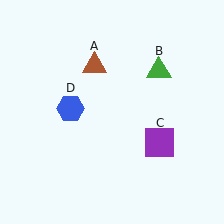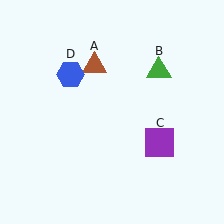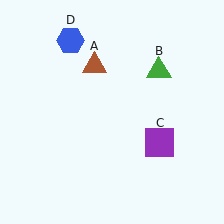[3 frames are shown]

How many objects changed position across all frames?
1 object changed position: blue hexagon (object D).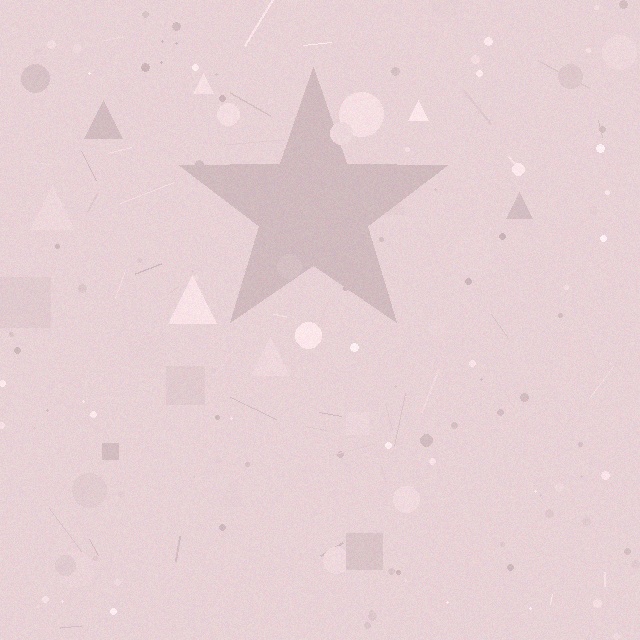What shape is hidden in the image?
A star is hidden in the image.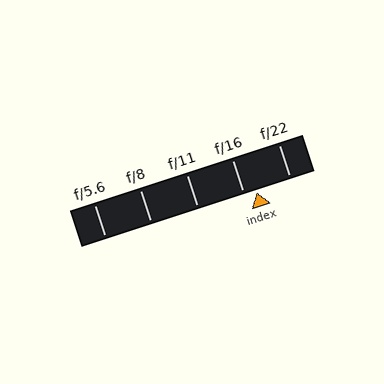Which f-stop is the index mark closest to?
The index mark is closest to f/16.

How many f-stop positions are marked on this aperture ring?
There are 5 f-stop positions marked.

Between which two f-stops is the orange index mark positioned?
The index mark is between f/16 and f/22.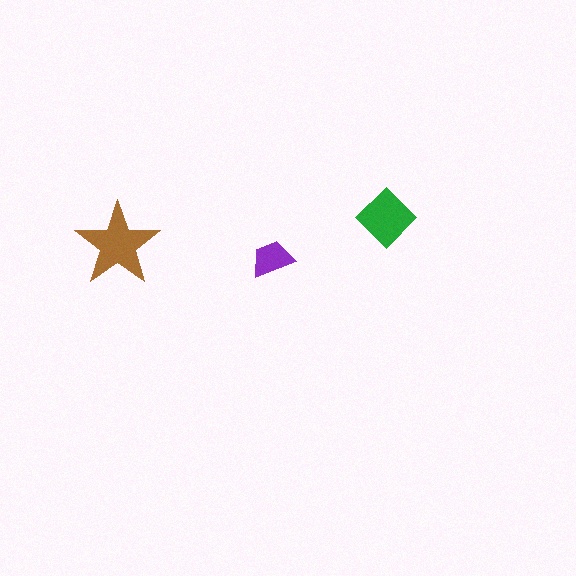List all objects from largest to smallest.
The brown star, the green diamond, the purple trapezoid.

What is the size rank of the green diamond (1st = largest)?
2nd.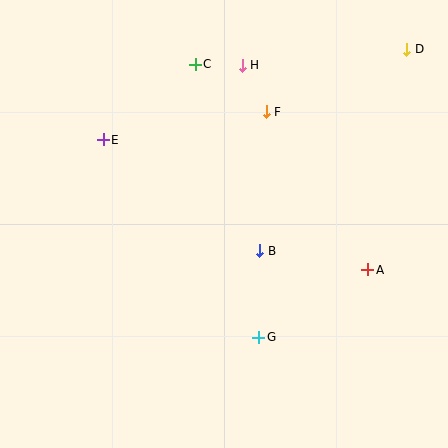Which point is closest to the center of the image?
Point B at (260, 251) is closest to the center.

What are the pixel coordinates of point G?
Point G is at (259, 337).